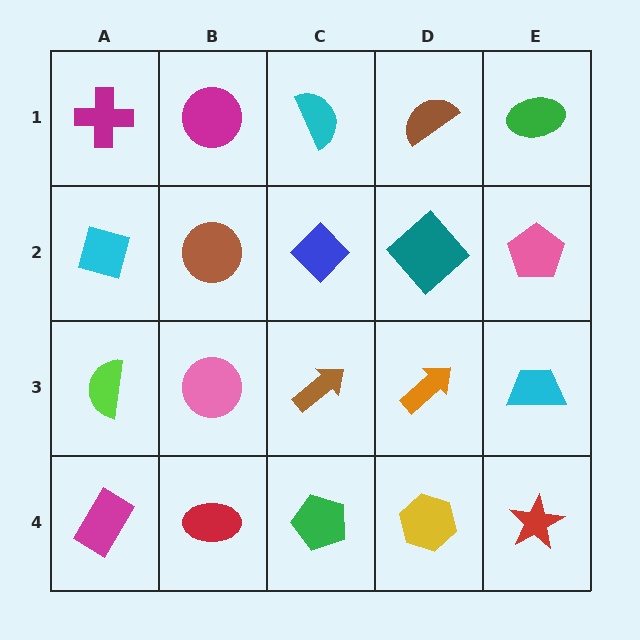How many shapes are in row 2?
5 shapes.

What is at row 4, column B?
A red ellipse.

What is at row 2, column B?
A brown circle.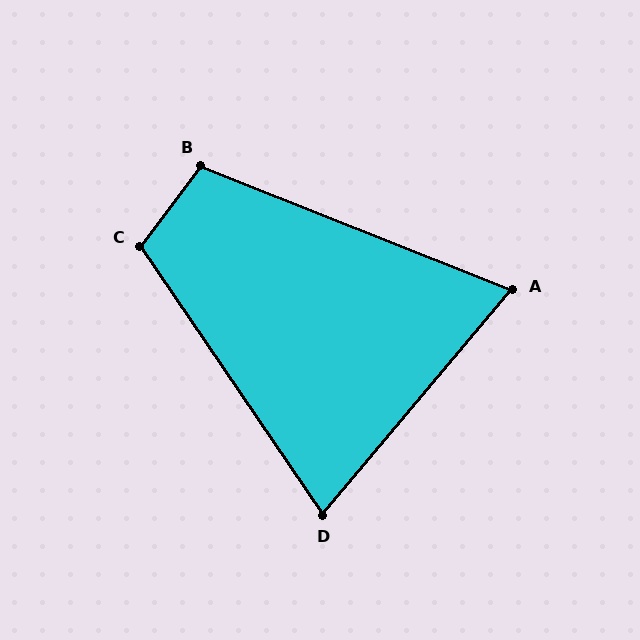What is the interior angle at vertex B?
Approximately 105 degrees (obtuse).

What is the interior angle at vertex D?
Approximately 75 degrees (acute).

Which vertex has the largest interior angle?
C, at approximately 109 degrees.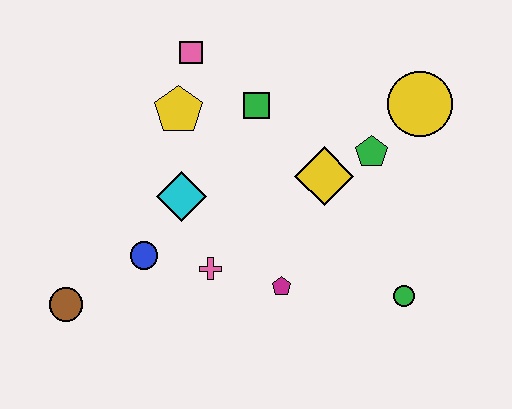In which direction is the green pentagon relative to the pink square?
The green pentagon is to the right of the pink square.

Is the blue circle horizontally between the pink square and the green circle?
No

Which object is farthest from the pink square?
The green circle is farthest from the pink square.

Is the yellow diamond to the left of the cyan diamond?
No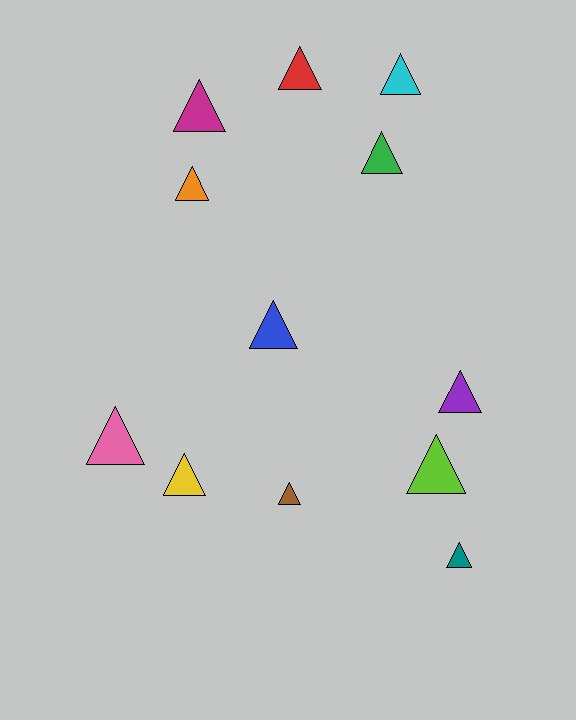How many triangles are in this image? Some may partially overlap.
There are 12 triangles.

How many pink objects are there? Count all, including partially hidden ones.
There is 1 pink object.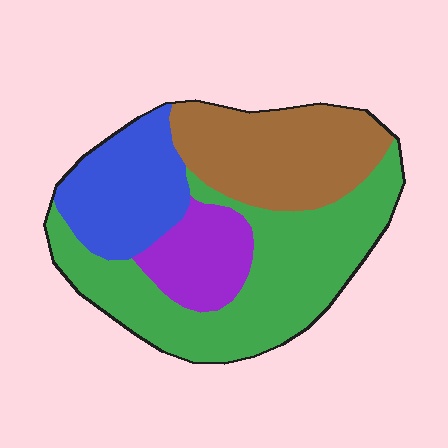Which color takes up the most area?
Green, at roughly 40%.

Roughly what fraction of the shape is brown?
Brown takes up between a quarter and a half of the shape.